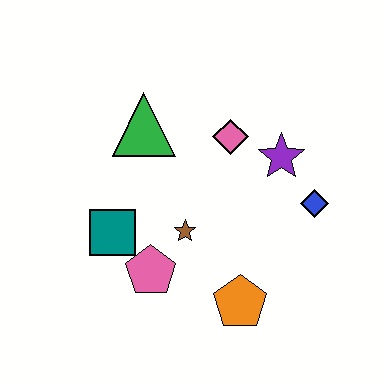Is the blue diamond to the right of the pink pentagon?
Yes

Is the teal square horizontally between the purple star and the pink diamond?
No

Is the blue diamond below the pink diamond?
Yes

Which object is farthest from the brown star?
The blue diamond is farthest from the brown star.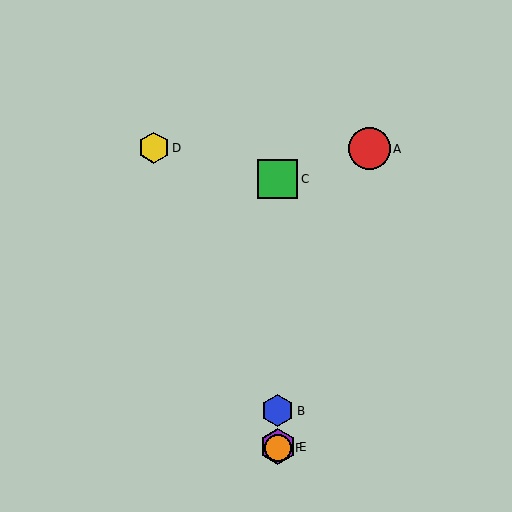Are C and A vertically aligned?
No, C is at x≈278 and A is at x≈369.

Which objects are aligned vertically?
Objects B, C, E, F are aligned vertically.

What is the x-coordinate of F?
Object F is at x≈278.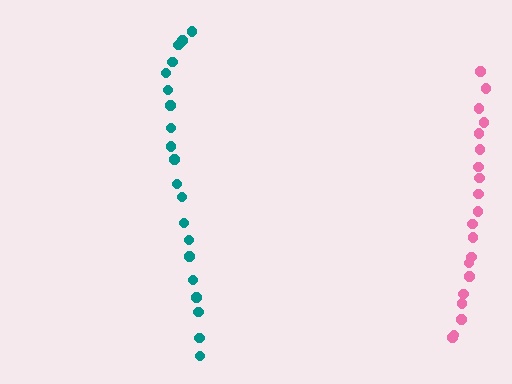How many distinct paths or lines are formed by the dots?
There are 2 distinct paths.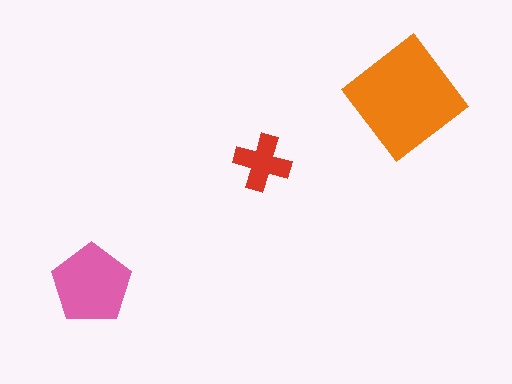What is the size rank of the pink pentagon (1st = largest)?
2nd.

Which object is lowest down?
The pink pentagon is bottommost.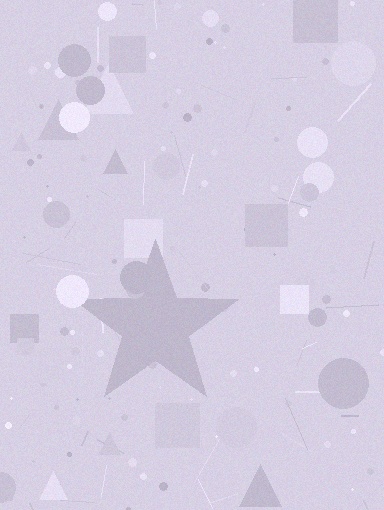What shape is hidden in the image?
A star is hidden in the image.